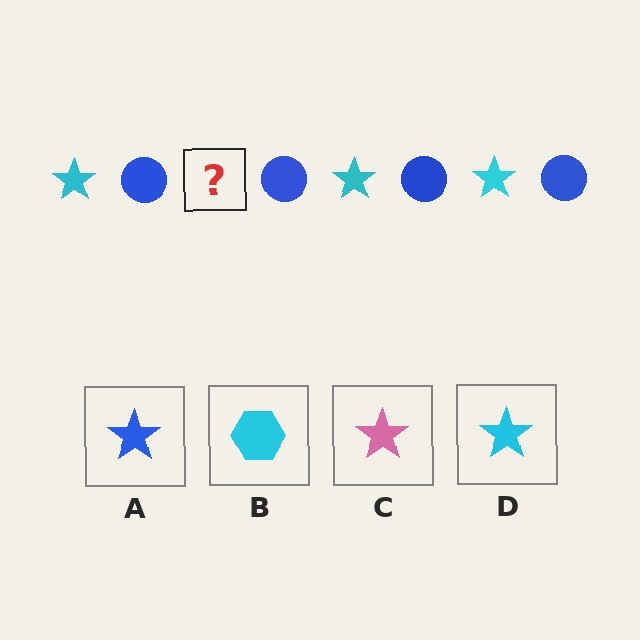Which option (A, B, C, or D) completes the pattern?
D.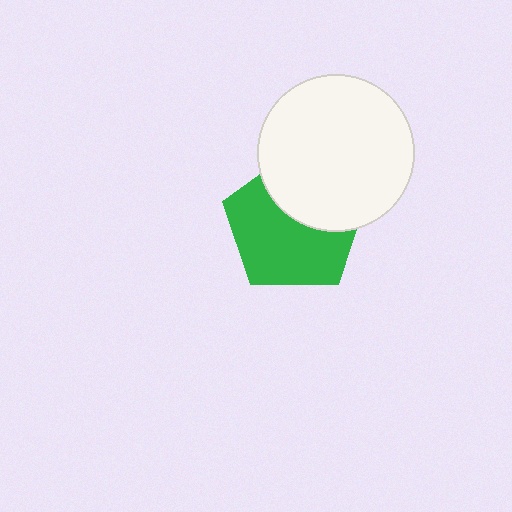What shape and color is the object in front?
The object in front is a white circle.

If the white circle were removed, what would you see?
You would see the complete green pentagon.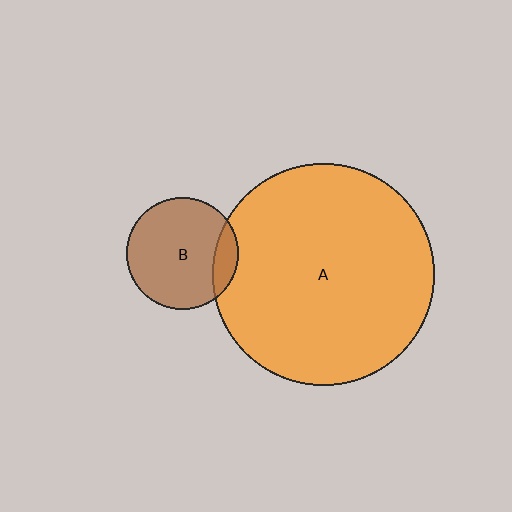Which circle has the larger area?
Circle A (orange).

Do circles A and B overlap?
Yes.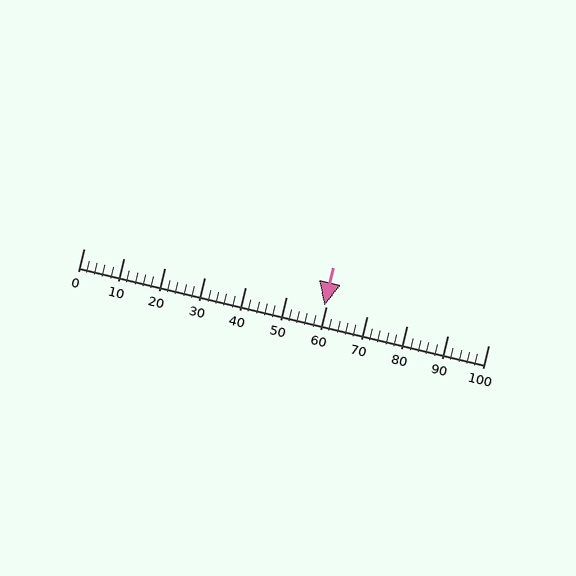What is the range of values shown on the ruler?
The ruler shows values from 0 to 100.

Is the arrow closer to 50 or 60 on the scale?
The arrow is closer to 60.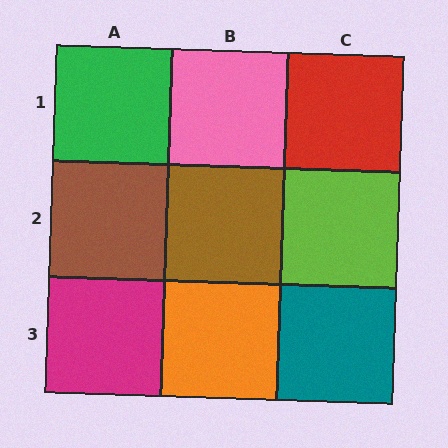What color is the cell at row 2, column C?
Lime.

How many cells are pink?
1 cell is pink.